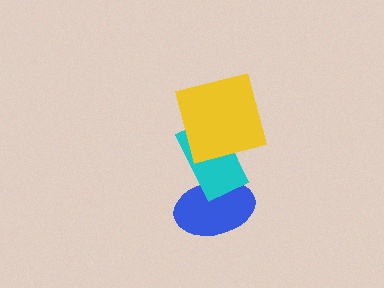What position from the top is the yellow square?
The yellow square is 1st from the top.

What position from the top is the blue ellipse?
The blue ellipse is 3rd from the top.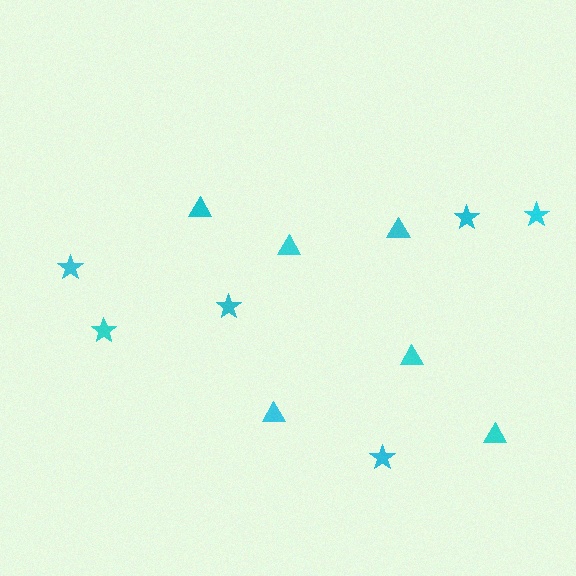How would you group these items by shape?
There are 2 groups: one group of triangles (6) and one group of stars (6).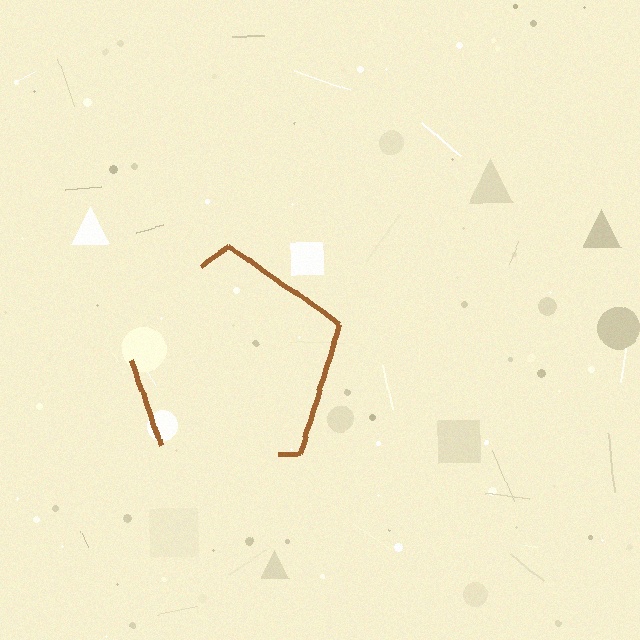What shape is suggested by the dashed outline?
The dashed outline suggests a pentagon.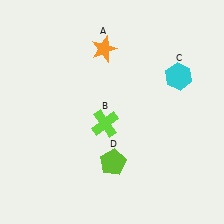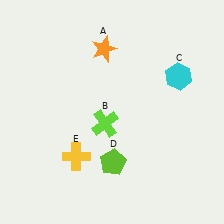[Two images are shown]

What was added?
A yellow cross (E) was added in Image 2.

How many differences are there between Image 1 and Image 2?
There is 1 difference between the two images.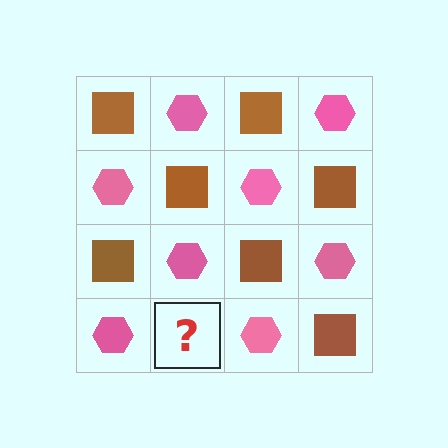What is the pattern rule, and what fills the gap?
The rule is that it alternates brown square and pink hexagon in a checkerboard pattern. The gap should be filled with a brown square.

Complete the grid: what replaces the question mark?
The question mark should be replaced with a brown square.